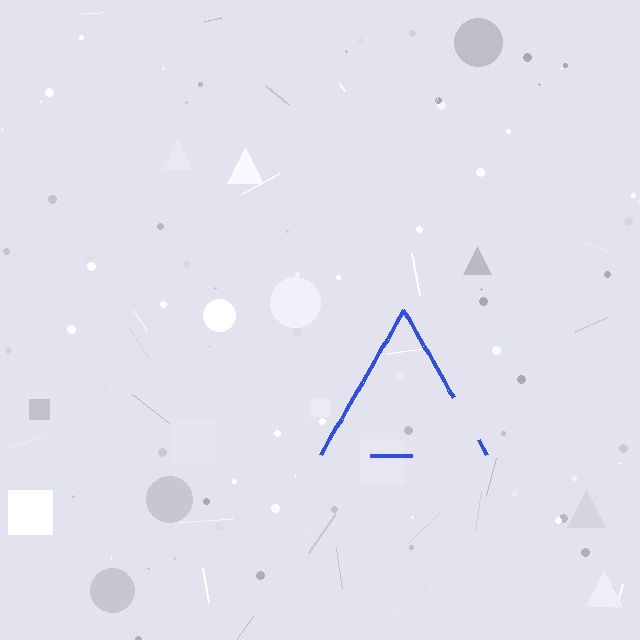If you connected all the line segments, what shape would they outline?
They would outline a triangle.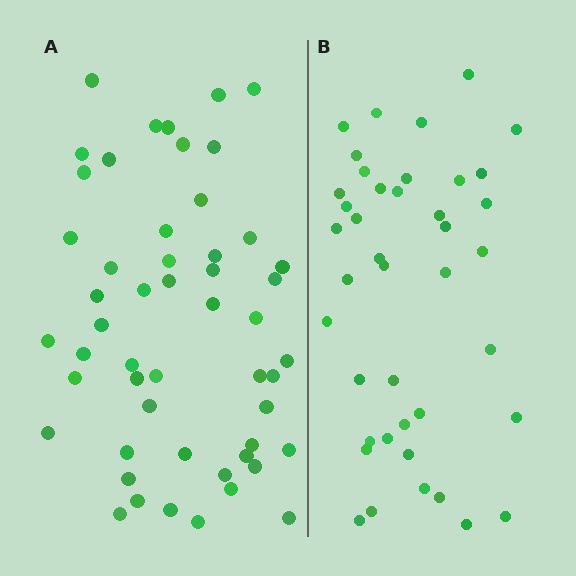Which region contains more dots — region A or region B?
Region A (the left region) has more dots.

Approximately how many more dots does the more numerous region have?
Region A has roughly 12 or so more dots than region B.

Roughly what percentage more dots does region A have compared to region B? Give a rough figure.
About 25% more.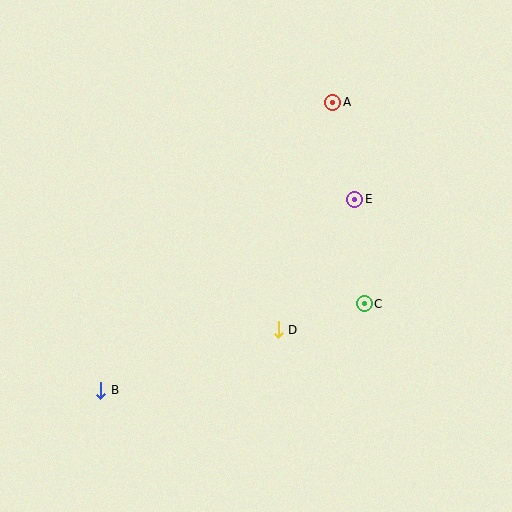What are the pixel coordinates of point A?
Point A is at (333, 102).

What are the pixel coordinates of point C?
Point C is at (364, 304).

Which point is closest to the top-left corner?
Point A is closest to the top-left corner.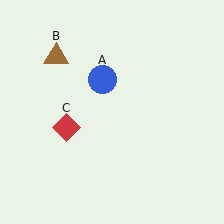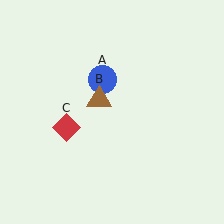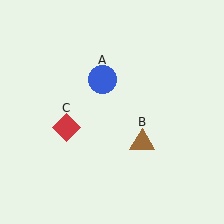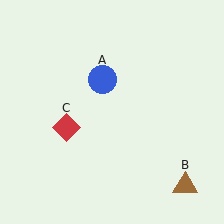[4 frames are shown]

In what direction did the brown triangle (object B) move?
The brown triangle (object B) moved down and to the right.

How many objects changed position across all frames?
1 object changed position: brown triangle (object B).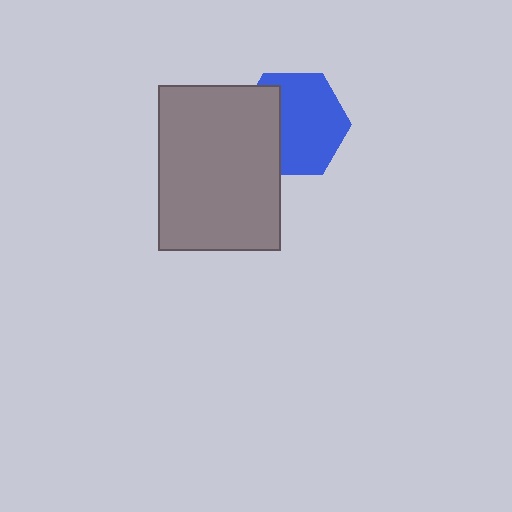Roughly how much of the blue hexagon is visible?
Most of it is visible (roughly 66%).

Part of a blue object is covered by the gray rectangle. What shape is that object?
It is a hexagon.